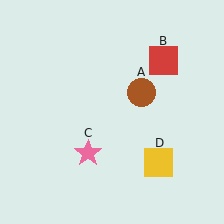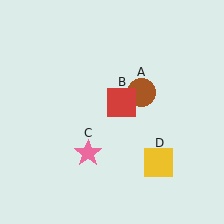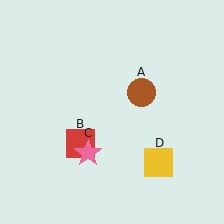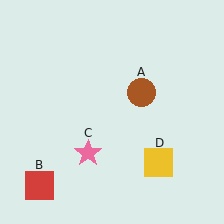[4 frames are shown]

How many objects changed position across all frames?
1 object changed position: red square (object B).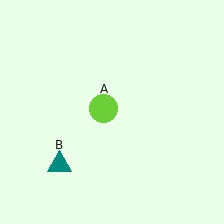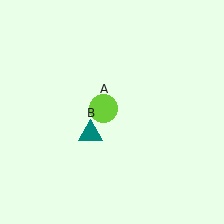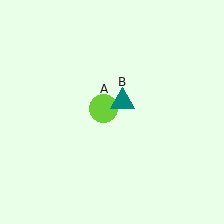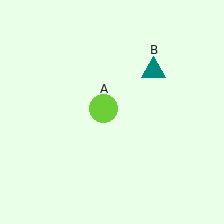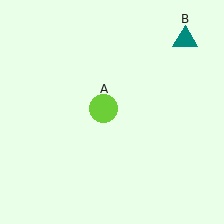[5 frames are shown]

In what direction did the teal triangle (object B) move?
The teal triangle (object B) moved up and to the right.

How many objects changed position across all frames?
1 object changed position: teal triangle (object B).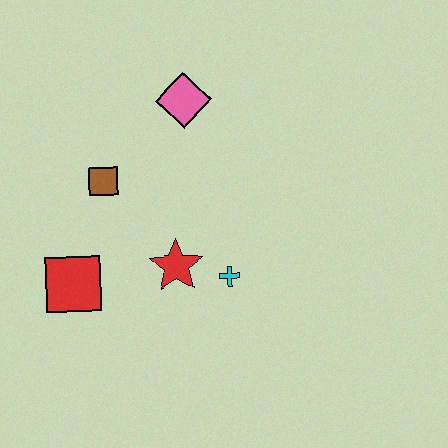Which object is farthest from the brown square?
The cyan cross is farthest from the brown square.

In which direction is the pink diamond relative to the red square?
The pink diamond is above the red square.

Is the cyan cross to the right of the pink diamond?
Yes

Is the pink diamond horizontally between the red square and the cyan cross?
Yes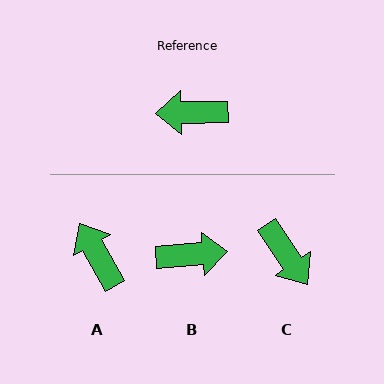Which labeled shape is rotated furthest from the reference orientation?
B, about 176 degrees away.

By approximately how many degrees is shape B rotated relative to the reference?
Approximately 176 degrees clockwise.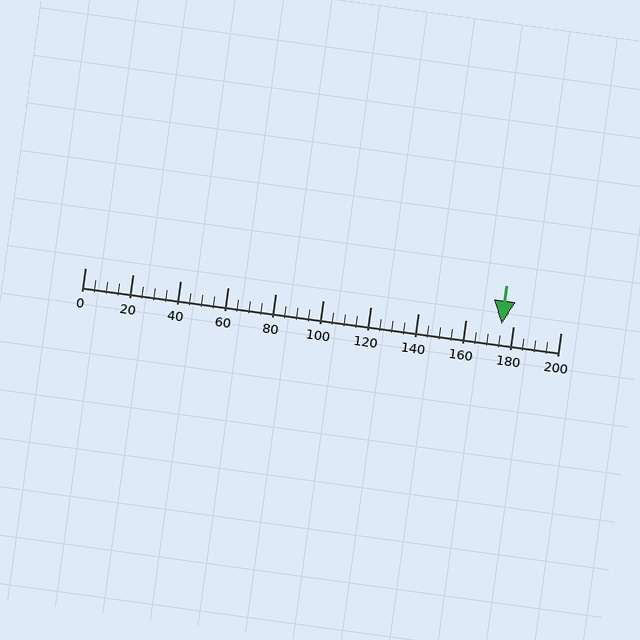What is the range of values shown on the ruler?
The ruler shows values from 0 to 200.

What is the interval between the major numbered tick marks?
The major tick marks are spaced 20 units apart.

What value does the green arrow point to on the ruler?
The green arrow points to approximately 175.